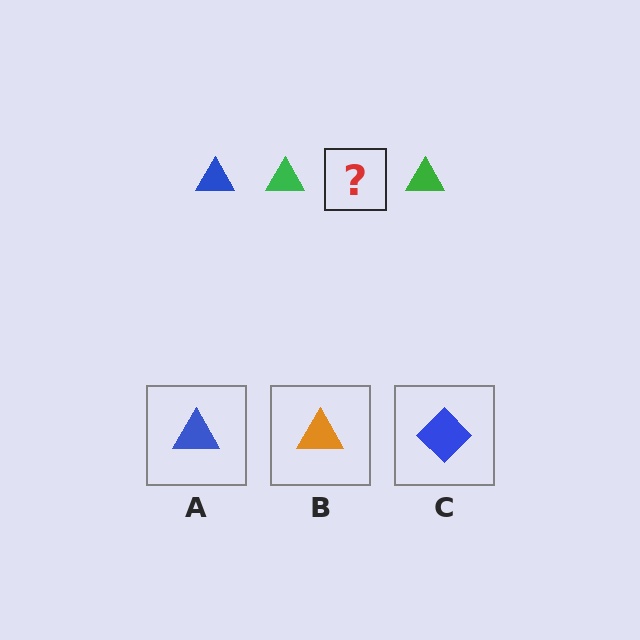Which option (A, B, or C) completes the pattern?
A.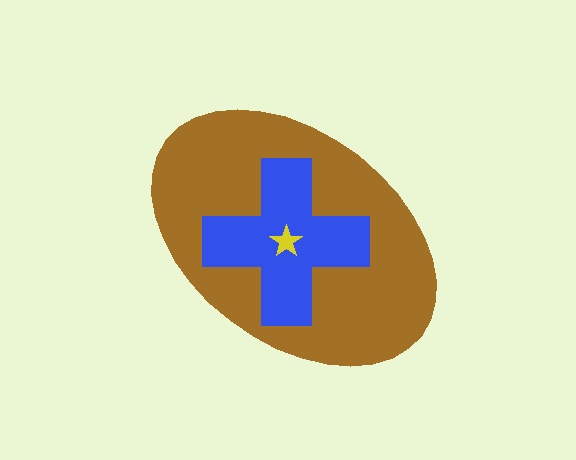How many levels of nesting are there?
3.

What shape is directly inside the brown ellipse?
The blue cross.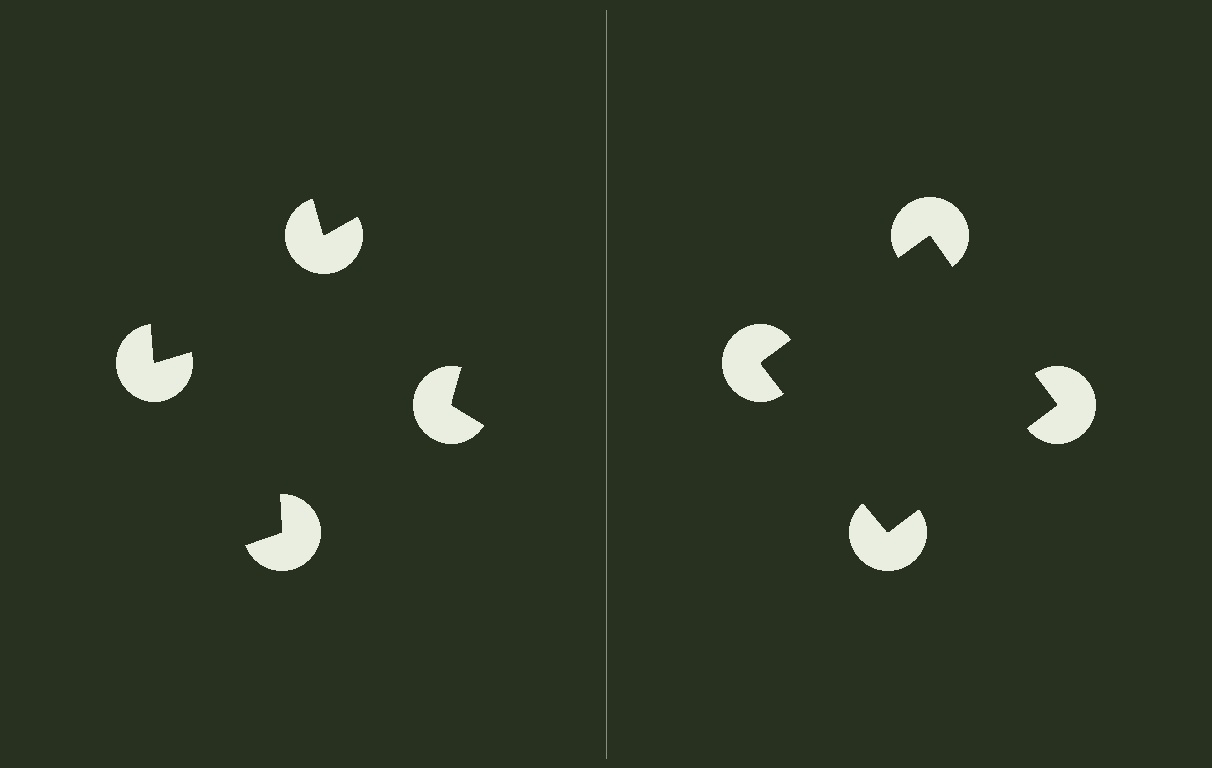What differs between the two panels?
The pac-man discs are positioned identically on both sides; only the wedge orientations differ. On the right they align to a square; on the left they are misaligned.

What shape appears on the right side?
An illusory square.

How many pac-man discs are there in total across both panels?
8 — 4 on each side.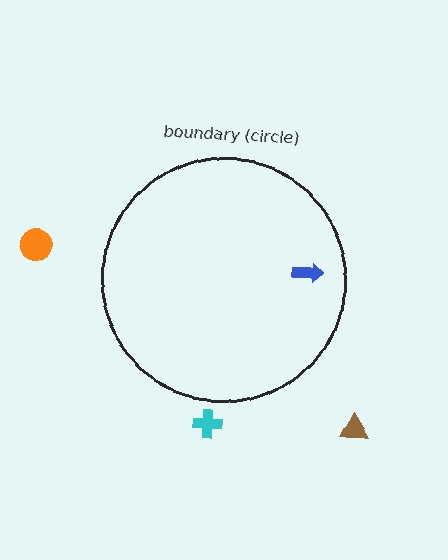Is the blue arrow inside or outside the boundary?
Inside.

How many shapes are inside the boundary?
1 inside, 3 outside.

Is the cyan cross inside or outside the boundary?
Outside.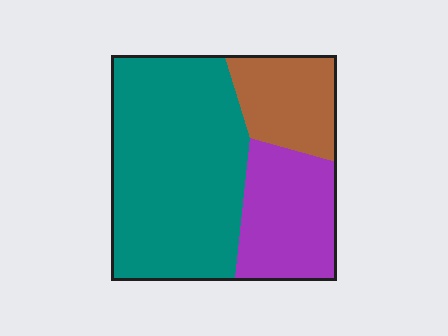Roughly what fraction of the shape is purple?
Purple takes up about one quarter (1/4) of the shape.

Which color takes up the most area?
Teal, at roughly 55%.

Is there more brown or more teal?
Teal.